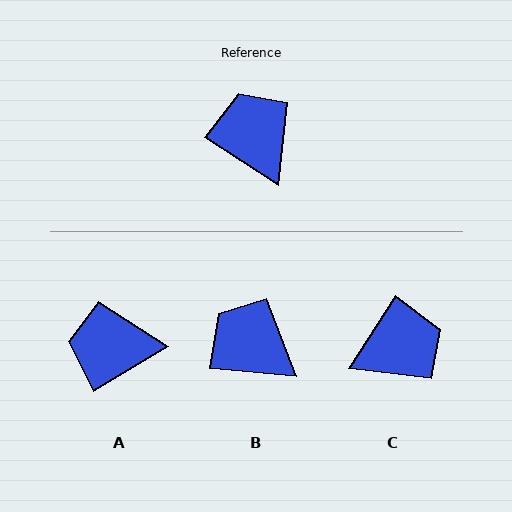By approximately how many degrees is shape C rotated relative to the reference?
Approximately 90 degrees clockwise.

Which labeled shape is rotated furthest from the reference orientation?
C, about 90 degrees away.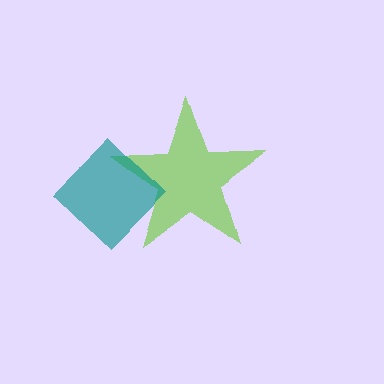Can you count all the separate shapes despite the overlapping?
Yes, there are 2 separate shapes.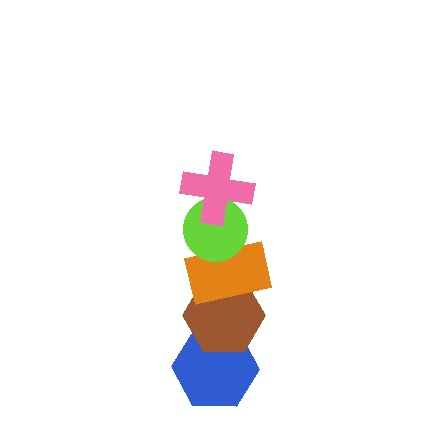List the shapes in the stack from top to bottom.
From top to bottom: the pink cross, the lime circle, the orange rectangle, the brown hexagon, the blue hexagon.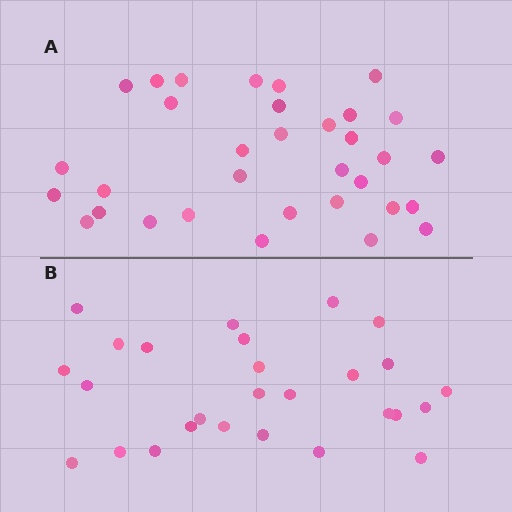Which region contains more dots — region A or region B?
Region A (the top region) has more dots.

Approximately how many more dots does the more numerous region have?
Region A has about 6 more dots than region B.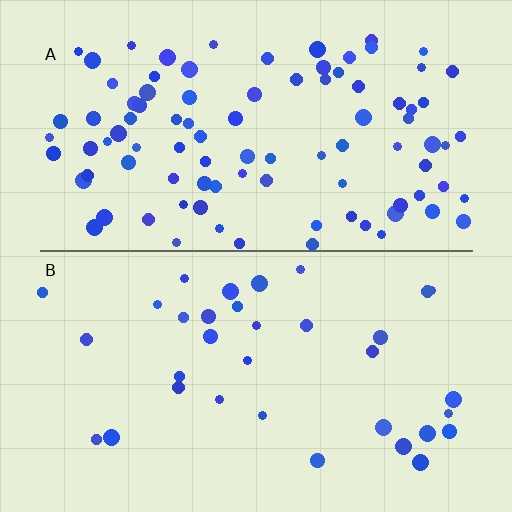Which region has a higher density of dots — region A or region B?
A (the top).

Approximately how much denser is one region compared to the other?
Approximately 2.8× — region A over region B.